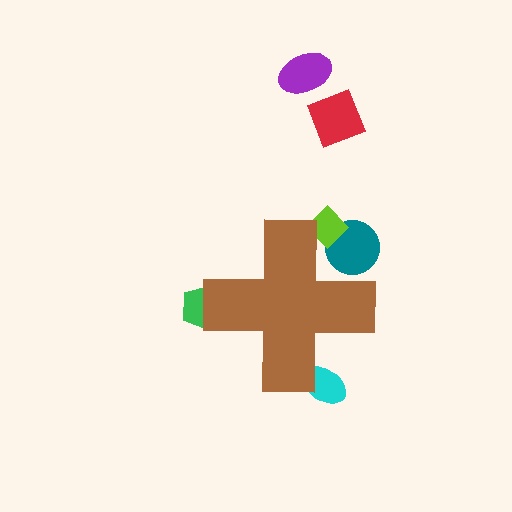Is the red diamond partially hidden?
No, the red diamond is fully visible.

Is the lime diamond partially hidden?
Yes, the lime diamond is partially hidden behind the brown cross.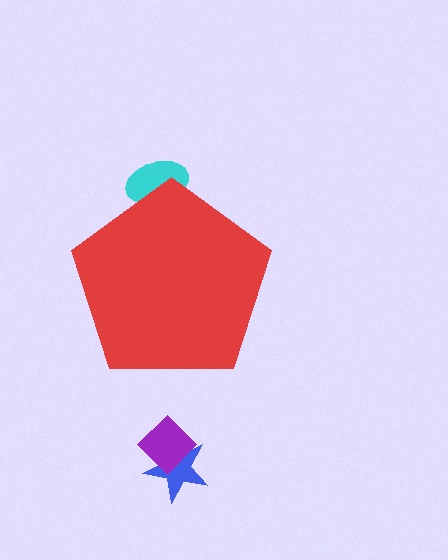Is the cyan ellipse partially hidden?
Yes, the cyan ellipse is partially hidden behind the red pentagon.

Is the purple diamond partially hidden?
No, the purple diamond is fully visible.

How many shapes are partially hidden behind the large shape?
1 shape is partially hidden.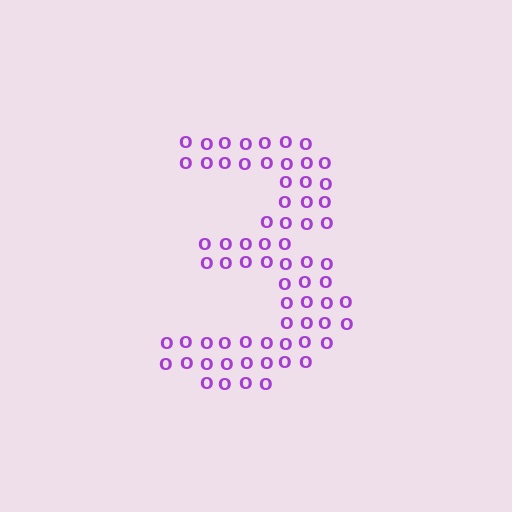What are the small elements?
The small elements are letter O's.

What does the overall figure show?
The overall figure shows the digit 3.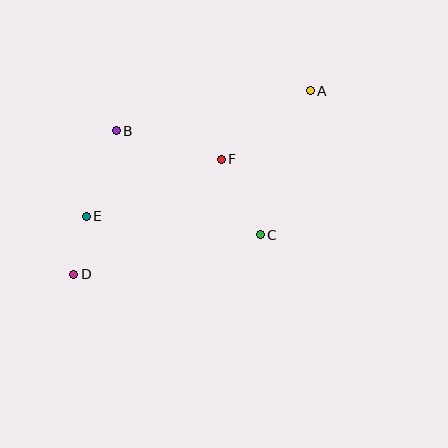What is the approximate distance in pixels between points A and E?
The distance between A and E is approximately 257 pixels.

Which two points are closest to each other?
Points D and E are closest to each other.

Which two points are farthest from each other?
Points A and D are farthest from each other.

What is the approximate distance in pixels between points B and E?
The distance between B and E is approximately 91 pixels.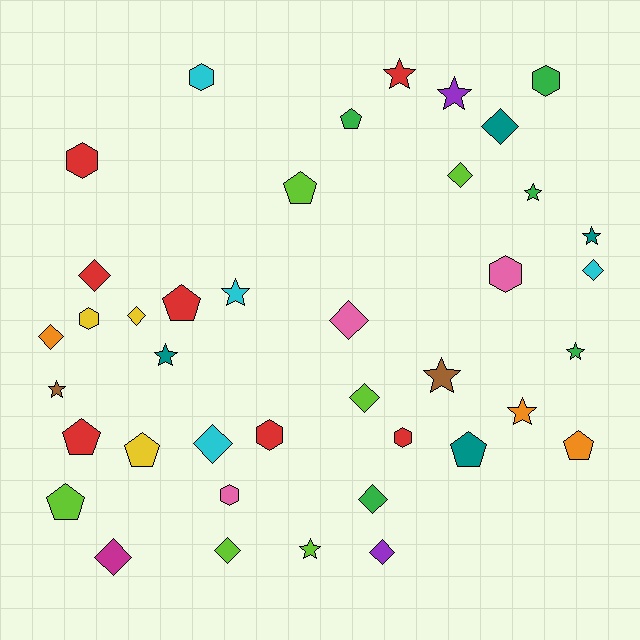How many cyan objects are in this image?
There are 4 cyan objects.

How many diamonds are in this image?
There are 13 diamonds.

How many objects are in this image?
There are 40 objects.